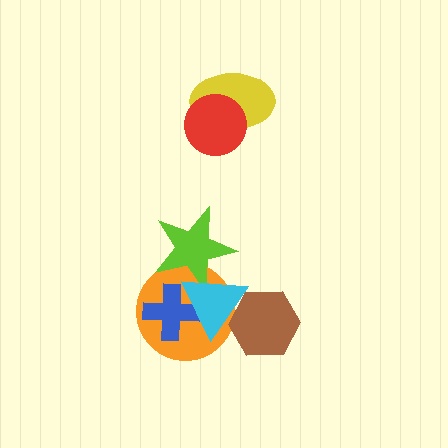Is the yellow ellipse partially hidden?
Yes, it is partially covered by another shape.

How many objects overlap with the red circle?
1 object overlaps with the red circle.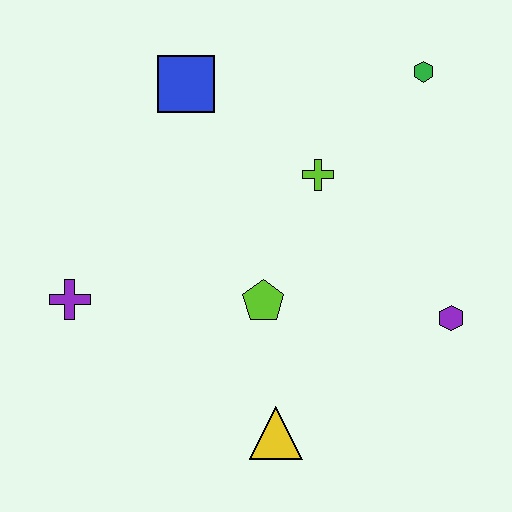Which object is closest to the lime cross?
The lime pentagon is closest to the lime cross.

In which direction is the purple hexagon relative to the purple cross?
The purple hexagon is to the right of the purple cross.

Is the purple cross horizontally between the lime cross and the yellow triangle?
No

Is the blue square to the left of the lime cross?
Yes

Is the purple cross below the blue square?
Yes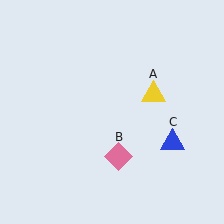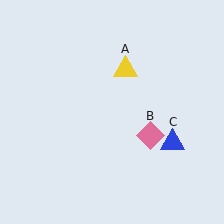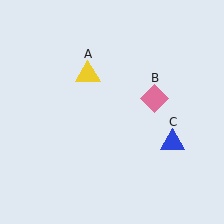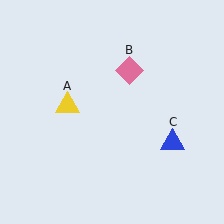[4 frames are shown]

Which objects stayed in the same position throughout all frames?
Blue triangle (object C) remained stationary.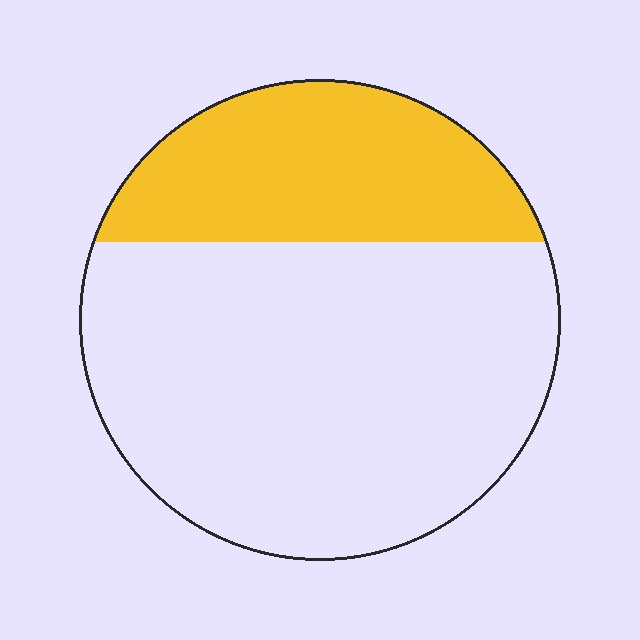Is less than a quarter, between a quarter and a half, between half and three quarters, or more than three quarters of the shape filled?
Between a quarter and a half.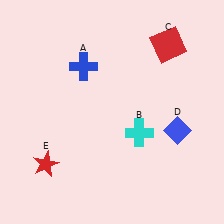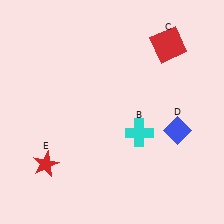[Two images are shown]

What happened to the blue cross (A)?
The blue cross (A) was removed in Image 2. It was in the top-left area of Image 1.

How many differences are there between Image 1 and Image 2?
There is 1 difference between the two images.